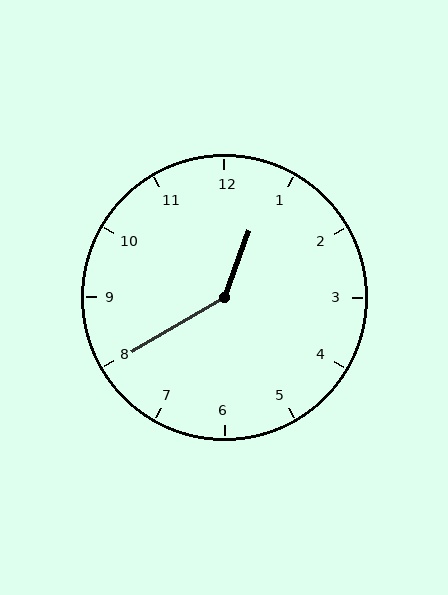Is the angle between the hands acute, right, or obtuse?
It is obtuse.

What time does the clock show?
12:40.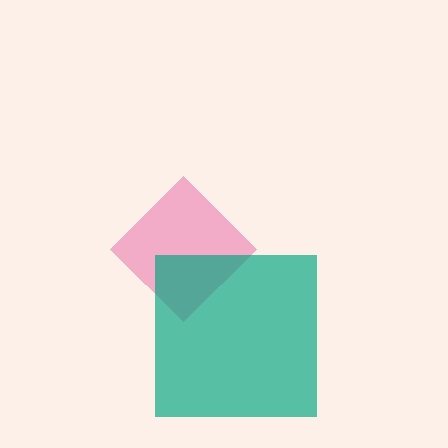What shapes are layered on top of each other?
The layered shapes are: a pink diamond, a teal square.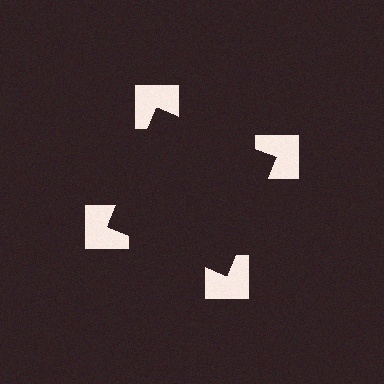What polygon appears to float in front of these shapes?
An illusory square — its edges are inferred from the aligned wedge cuts in the notched squares, not physically drawn.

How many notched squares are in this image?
There are 4 — one at each vertex of the illusory square.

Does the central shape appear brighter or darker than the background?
It typically appears slightly darker than the background, even though no actual brightness change is drawn.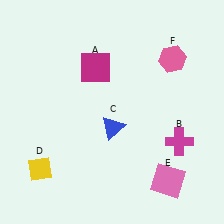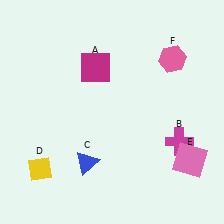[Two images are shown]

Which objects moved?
The objects that moved are: the blue triangle (C), the pink square (E).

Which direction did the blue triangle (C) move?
The blue triangle (C) moved down.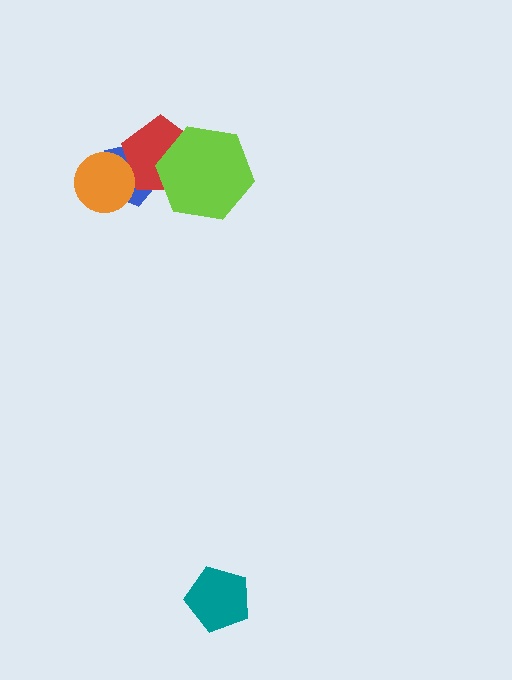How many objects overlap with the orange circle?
2 objects overlap with the orange circle.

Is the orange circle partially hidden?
No, no other shape covers it.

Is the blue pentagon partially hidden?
Yes, it is partially covered by another shape.